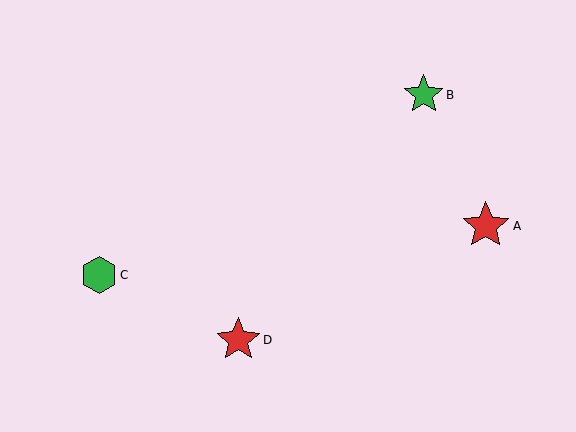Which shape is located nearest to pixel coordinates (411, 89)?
The green star (labeled B) at (424, 95) is nearest to that location.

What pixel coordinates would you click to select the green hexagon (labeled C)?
Click at (99, 275) to select the green hexagon C.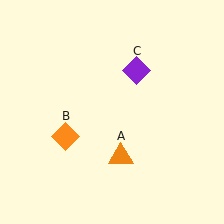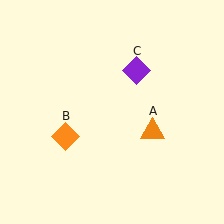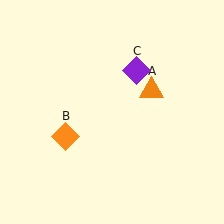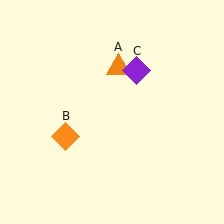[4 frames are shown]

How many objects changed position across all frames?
1 object changed position: orange triangle (object A).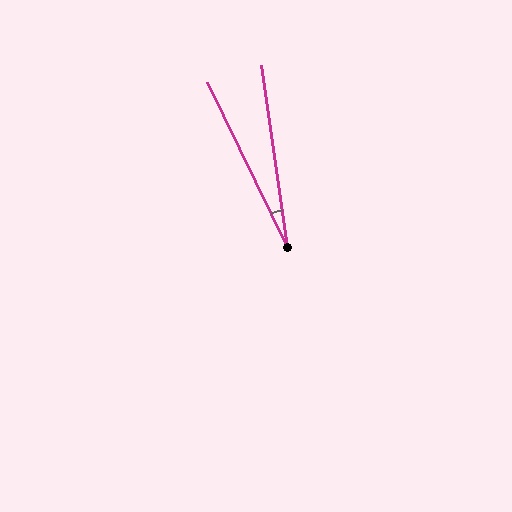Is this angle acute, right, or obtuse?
It is acute.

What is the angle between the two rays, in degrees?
Approximately 18 degrees.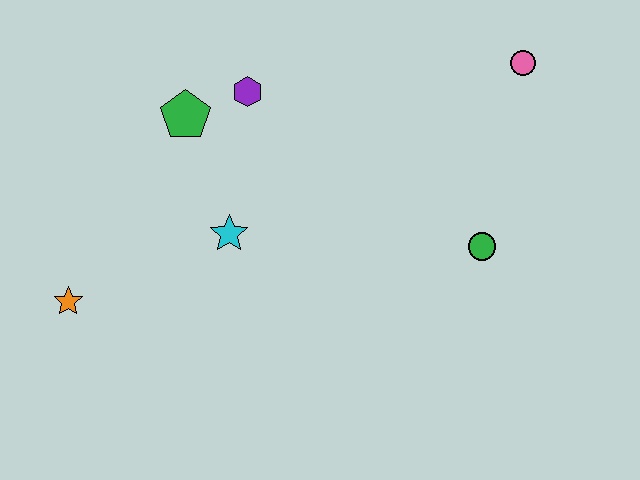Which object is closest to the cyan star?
The green pentagon is closest to the cyan star.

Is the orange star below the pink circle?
Yes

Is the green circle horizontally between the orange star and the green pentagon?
No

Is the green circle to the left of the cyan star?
No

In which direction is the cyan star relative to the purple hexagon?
The cyan star is below the purple hexagon.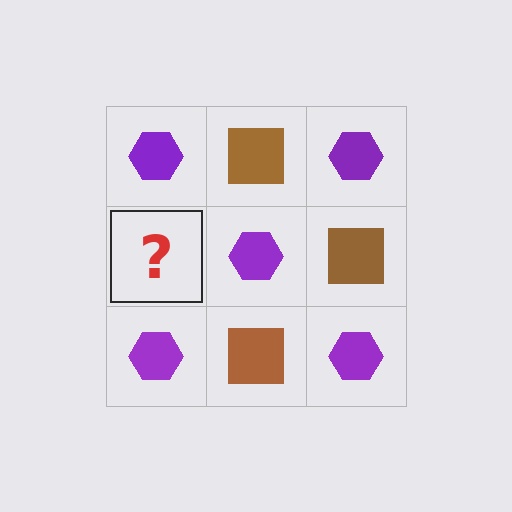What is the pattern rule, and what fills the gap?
The rule is that it alternates purple hexagon and brown square in a checkerboard pattern. The gap should be filled with a brown square.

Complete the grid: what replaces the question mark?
The question mark should be replaced with a brown square.